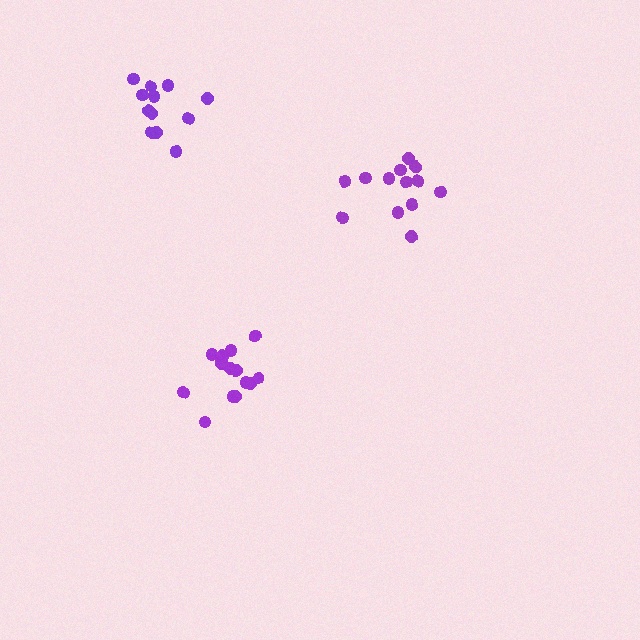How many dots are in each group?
Group 1: 13 dots, Group 2: 15 dots, Group 3: 12 dots (40 total).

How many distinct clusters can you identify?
There are 3 distinct clusters.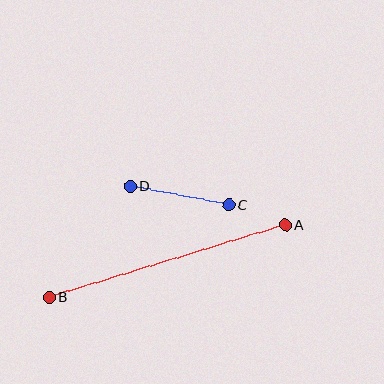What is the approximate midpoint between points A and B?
The midpoint is at approximately (167, 261) pixels.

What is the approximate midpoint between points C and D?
The midpoint is at approximately (179, 195) pixels.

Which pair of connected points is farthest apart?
Points A and B are farthest apart.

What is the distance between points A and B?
The distance is approximately 247 pixels.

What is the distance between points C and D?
The distance is approximately 100 pixels.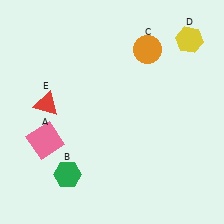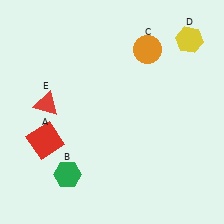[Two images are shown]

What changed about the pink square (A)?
In Image 1, A is pink. In Image 2, it changed to red.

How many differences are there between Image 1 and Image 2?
There is 1 difference between the two images.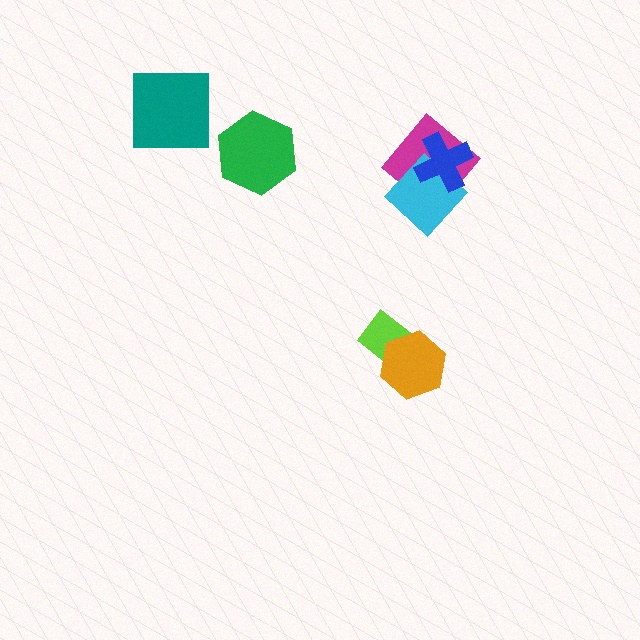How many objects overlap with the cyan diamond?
2 objects overlap with the cyan diamond.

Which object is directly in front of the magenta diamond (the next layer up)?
The cyan diamond is directly in front of the magenta diamond.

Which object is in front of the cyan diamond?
The blue cross is in front of the cyan diamond.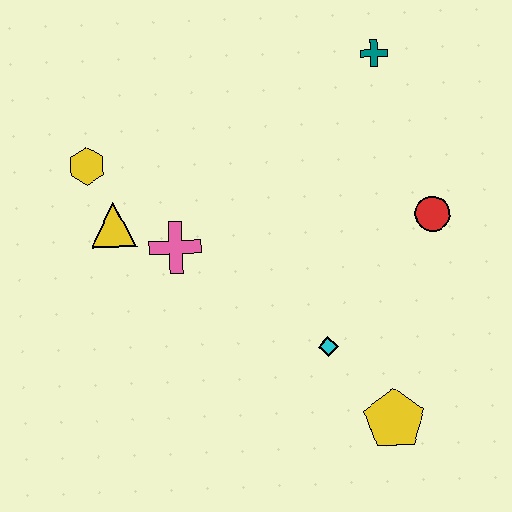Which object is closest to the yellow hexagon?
The yellow triangle is closest to the yellow hexagon.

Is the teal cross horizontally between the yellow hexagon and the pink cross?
No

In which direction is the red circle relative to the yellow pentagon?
The red circle is above the yellow pentagon.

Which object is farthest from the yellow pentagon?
The yellow hexagon is farthest from the yellow pentagon.